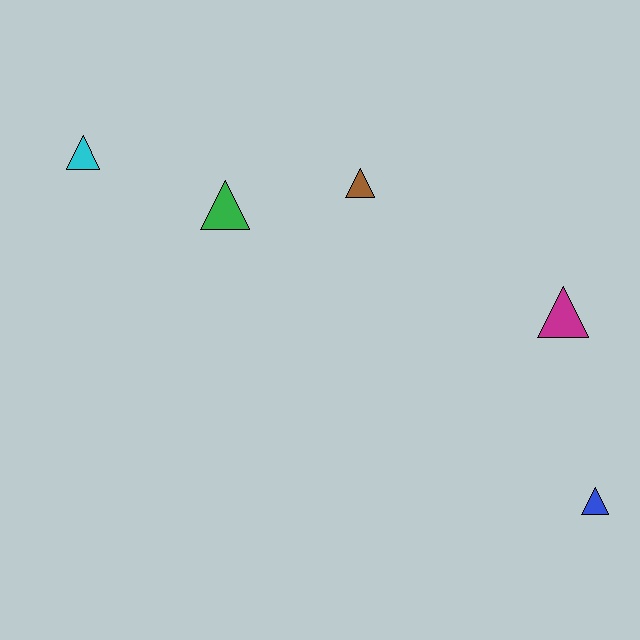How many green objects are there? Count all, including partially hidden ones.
There is 1 green object.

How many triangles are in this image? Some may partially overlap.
There are 5 triangles.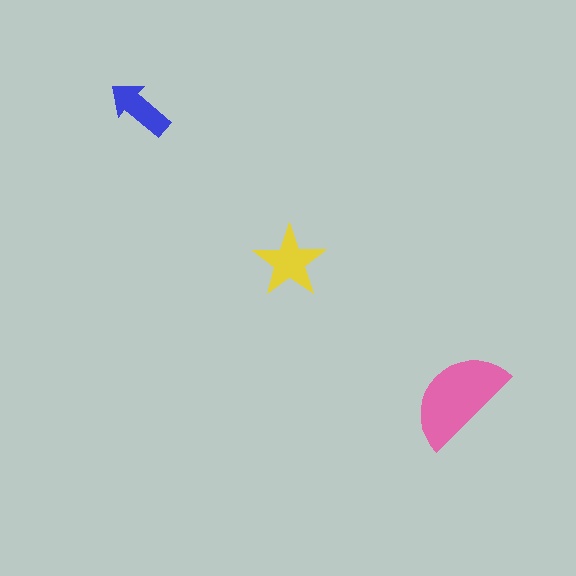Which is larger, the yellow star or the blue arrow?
The yellow star.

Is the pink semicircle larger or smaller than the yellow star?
Larger.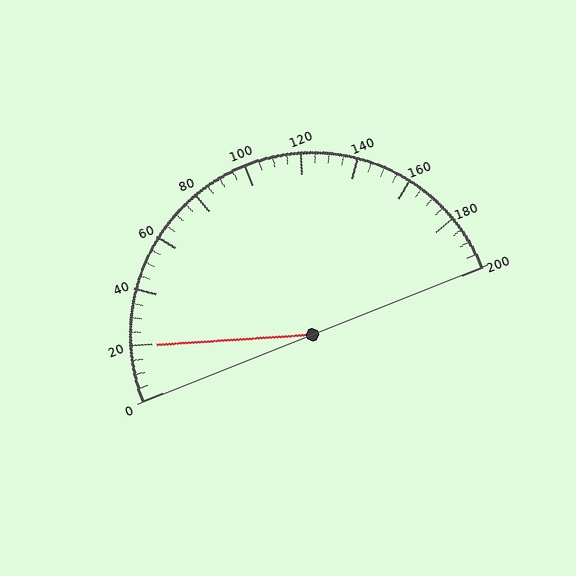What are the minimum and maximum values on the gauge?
The gauge ranges from 0 to 200.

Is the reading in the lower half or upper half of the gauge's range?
The reading is in the lower half of the range (0 to 200).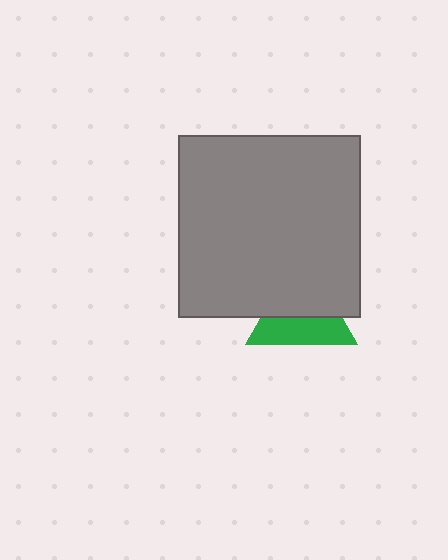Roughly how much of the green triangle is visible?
About half of it is visible (roughly 49%).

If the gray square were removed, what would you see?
You would see the complete green triangle.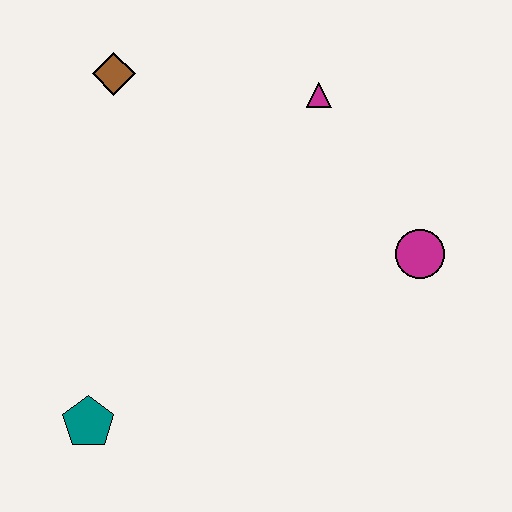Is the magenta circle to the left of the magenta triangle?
No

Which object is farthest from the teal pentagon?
The magenta triangle is farthest from the teal pentagon.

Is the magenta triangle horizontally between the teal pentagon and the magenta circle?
Yes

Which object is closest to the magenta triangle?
The magenta circle is closest to the magenta triangle.